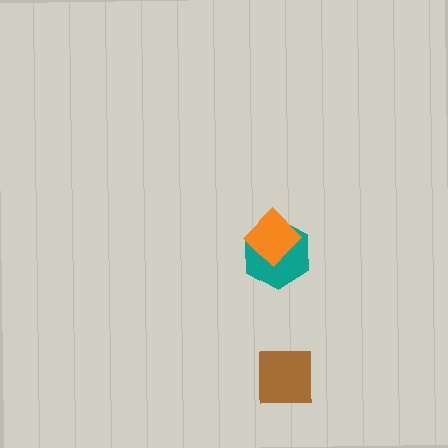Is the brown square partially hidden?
No, no other shape covers it.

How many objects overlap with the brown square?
0 objects overlap with the brown square.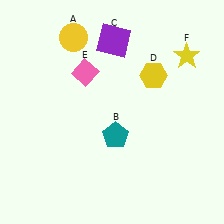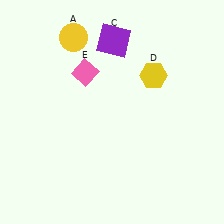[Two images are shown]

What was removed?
The teal pentagon (B), the yellow star (F) were removed in Image 2.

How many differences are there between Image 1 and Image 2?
There are 2 differences between the two images.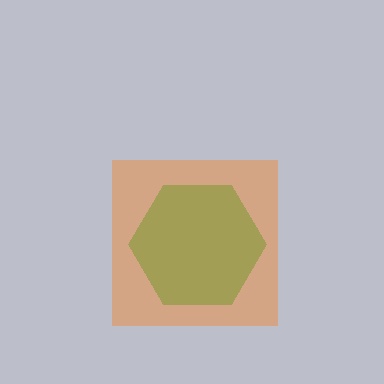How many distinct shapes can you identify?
There are 2 distinct shapes: a green hexagon, an orange square.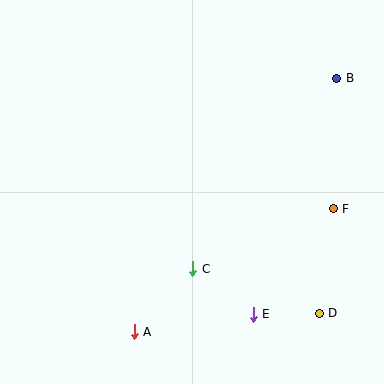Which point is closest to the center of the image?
Point C at (193, 269) is closest to the center.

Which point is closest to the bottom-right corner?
Point D is closest to the bottom-right corner.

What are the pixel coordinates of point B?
Point B is at (337, 78).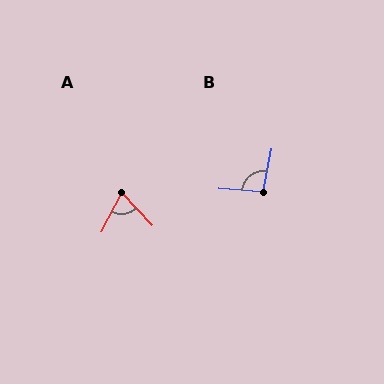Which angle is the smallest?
A, at approximately 71 degrees.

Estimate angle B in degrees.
Approximately 97 degrees.